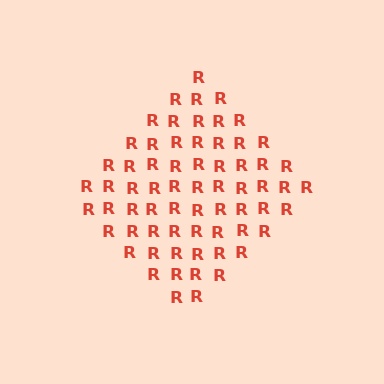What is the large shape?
The large shape is a diamond.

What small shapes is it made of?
It is made of small letter R's.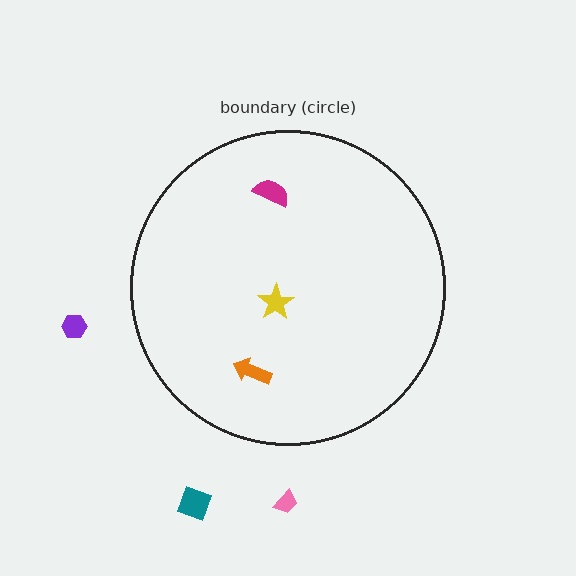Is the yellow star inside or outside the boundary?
Inside.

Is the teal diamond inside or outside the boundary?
Outside.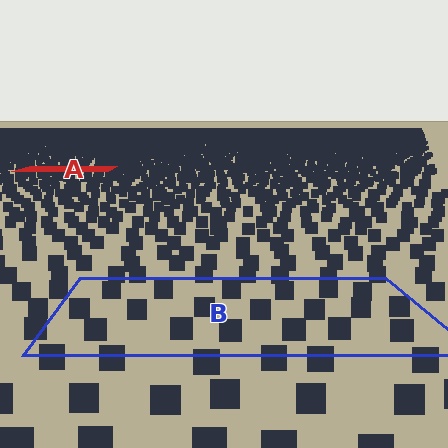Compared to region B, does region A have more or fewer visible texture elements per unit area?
Region A has more texture elements per unit area — they are packed more densely because it is farther away.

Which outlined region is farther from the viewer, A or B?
Region A is farther from the viewer — the texture elements inside it appear smaller and more densely packed.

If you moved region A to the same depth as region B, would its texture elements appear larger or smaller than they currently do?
They would appear larger. At a closer depth, the same texture elements are projected at a bigger on-screen size.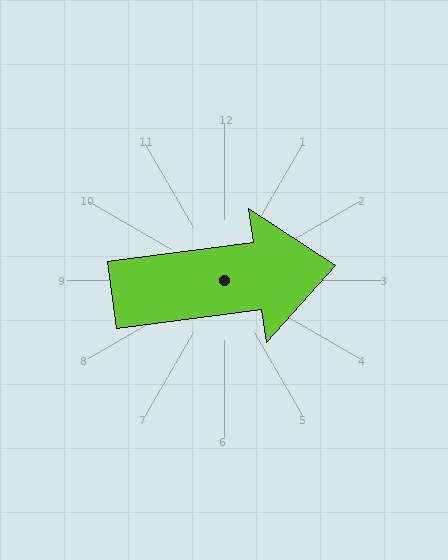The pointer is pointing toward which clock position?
Roughly 3 o'clock.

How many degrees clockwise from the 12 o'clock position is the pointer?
Approximately 83 degrees.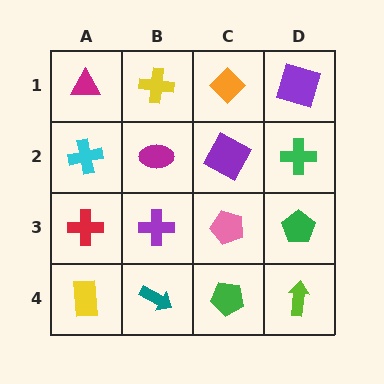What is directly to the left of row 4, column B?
A yellow rectangle.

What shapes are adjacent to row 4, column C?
A pink pentagon (row 3, column C), a teal arrow (row 4, column B), a lime arrow (row 4, column D).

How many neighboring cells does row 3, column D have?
3.